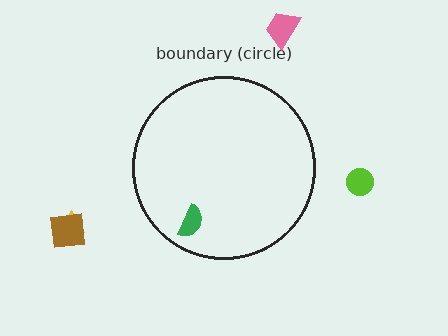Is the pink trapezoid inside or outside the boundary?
Outside.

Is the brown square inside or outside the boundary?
Outside.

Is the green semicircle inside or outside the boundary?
Inside.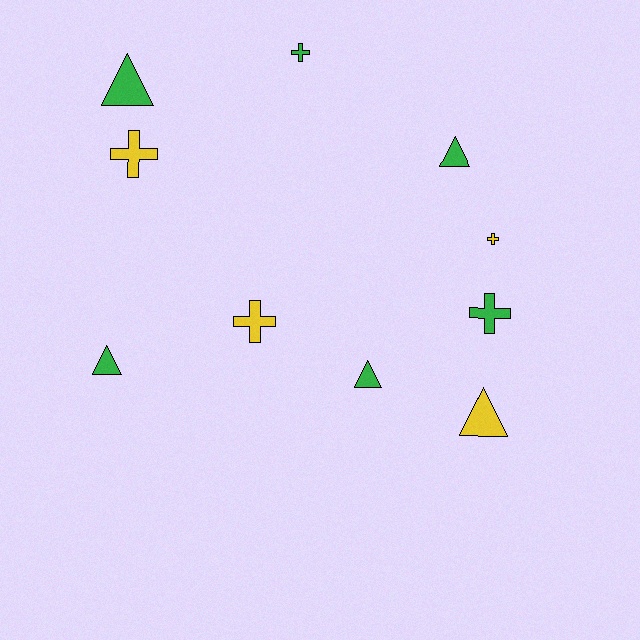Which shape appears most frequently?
Cross, with 5 objects.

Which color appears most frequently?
Green, with 6 objects.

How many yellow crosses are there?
There are 3 yellow crosses.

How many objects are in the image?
There are 10 objects.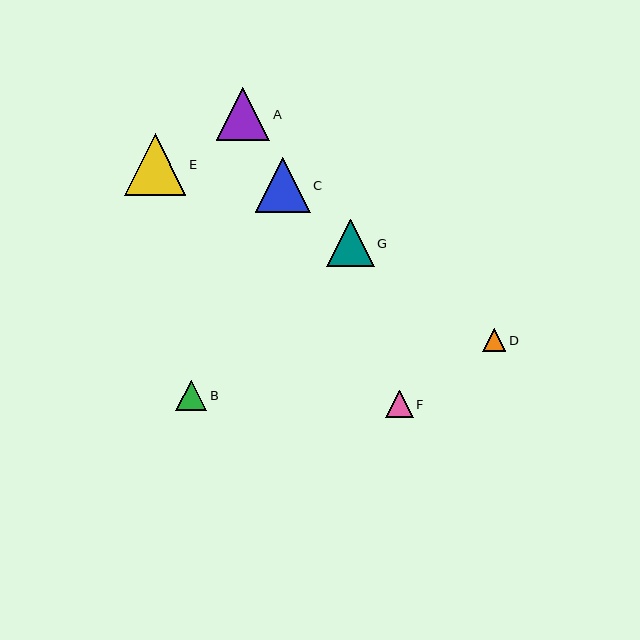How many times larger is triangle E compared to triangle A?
Triangle E is approximately 1.1 times the size of triangle A.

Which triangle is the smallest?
Triangle D is the smallest with a size of approximately 23 pixels.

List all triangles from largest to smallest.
From largest to smallest: E, C, A, G, B, F, D.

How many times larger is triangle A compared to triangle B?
Triangle A is approximately 1.8 times the size of triangle B.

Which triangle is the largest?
Triangle E is the largest with a size of approximately 61 pixels.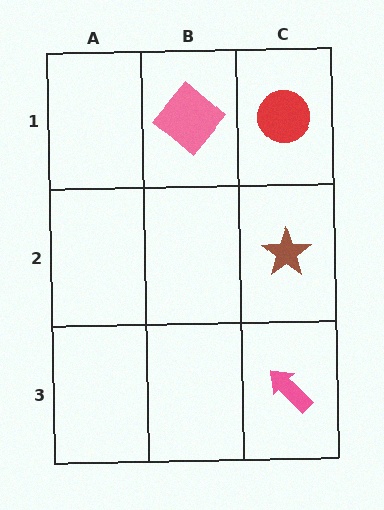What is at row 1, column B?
A pink diamond.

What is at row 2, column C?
A brown star.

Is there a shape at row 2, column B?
No, that cell is empty.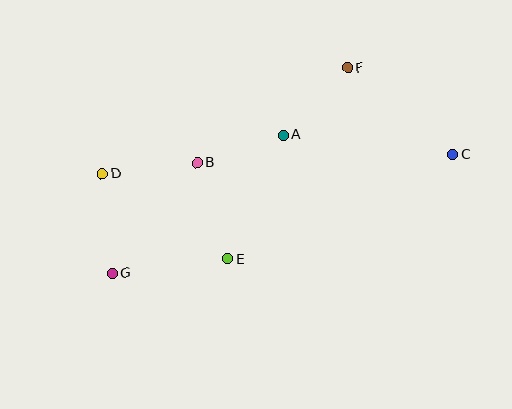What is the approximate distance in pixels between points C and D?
The distance between C and D is approximately 351 pixels.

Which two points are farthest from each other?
Points C and G are farthest from each other.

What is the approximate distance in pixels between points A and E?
The distance between A and E is approximately 136 pixels.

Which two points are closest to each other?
Points A and B are closest to each other.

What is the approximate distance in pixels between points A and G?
The distance between A and G is approximately 220 pixels.